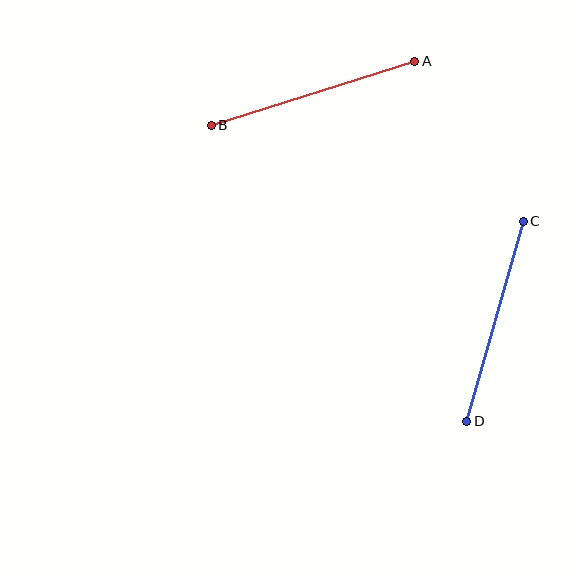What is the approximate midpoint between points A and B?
The midpoint is at approximately (313, 93) pixels.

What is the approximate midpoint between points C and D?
The midpoint is at approximately (495, 321) pixels.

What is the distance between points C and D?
The distance is approximately 208 pixels.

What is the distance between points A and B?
The distance is approximately 213 pixels.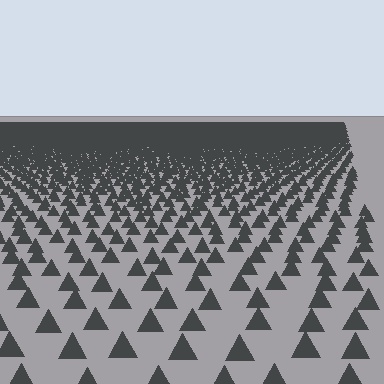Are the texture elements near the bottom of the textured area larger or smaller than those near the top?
Larger. Near the bottom, elements are closer to the viewer and appear at a bigger on-screen size.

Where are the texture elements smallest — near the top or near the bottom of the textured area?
Near the top.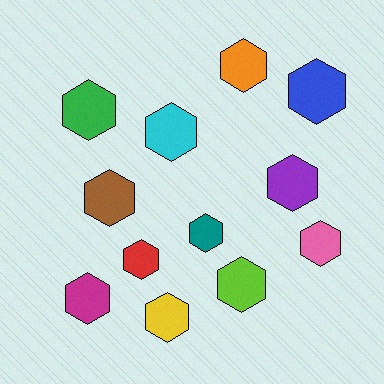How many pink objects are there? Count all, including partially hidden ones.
There is 1 pink object.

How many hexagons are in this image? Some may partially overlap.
There are 12 hexagons.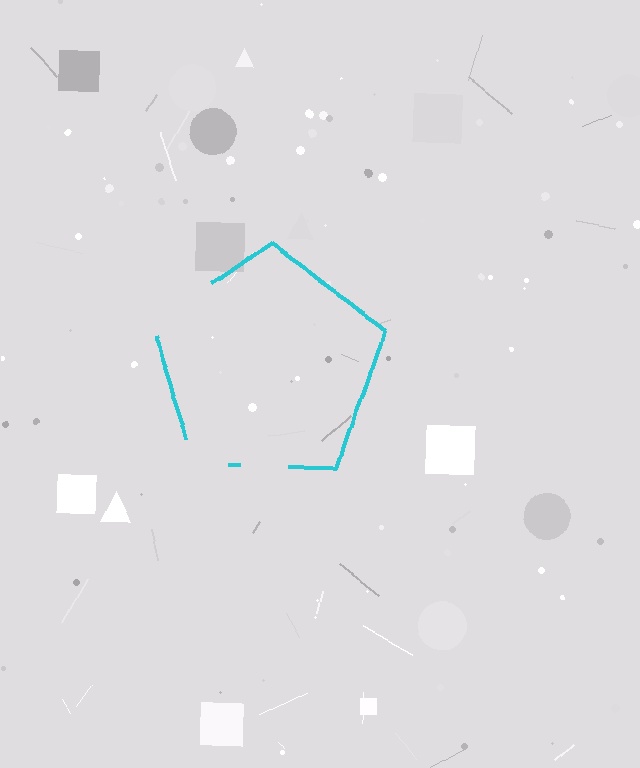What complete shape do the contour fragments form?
The contour fragments form a pentagon.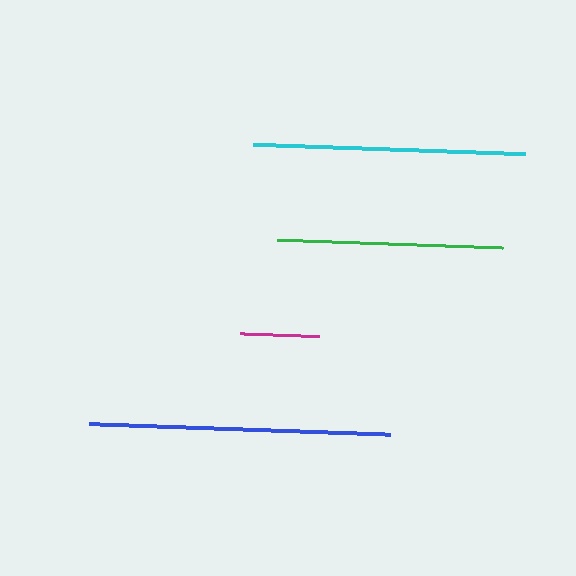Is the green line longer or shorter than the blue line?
The blue line is longer than the green line.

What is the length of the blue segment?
The blue segment is approximately 301 pixels long.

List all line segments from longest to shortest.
From longest to shortest: blue, cyan, green, magenta.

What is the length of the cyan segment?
The cyan segment is approximately 271 pixels long.